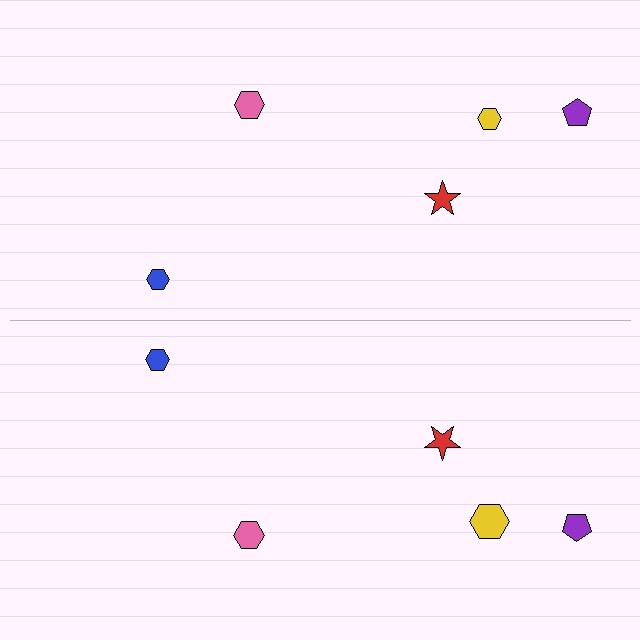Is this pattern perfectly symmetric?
No, the pattern is not perfectly symmetric. The yellow hexagon on the bottom side has a different size than its mirror counterpart.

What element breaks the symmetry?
The yellow hexagon on the bottom side has a different size than its mirror counterpart.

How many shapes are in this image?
There are 10 shapes in this image.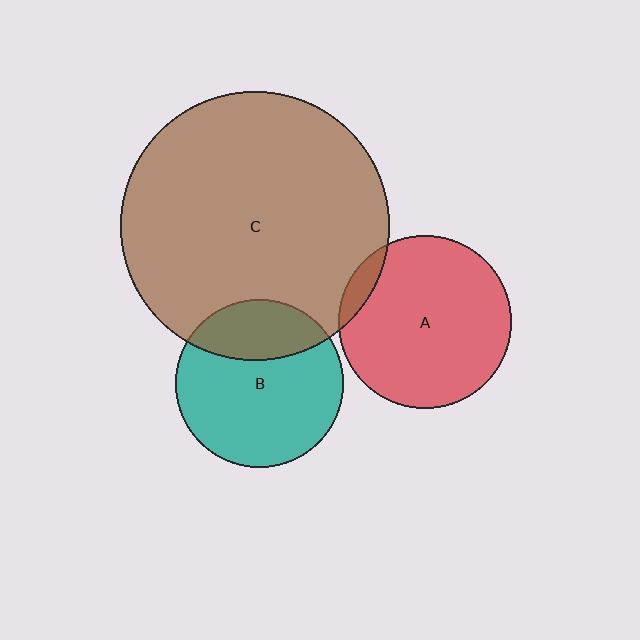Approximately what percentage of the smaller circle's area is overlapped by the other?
Approximately 25%.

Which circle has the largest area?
Circle C (brown).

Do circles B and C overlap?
Yes.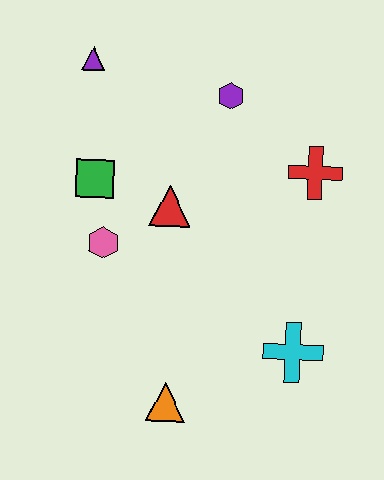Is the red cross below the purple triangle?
Yes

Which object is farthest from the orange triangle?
The purple triangle is farthest from the orange triangle.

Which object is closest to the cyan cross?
The orange triangle is closest to the cyan cross.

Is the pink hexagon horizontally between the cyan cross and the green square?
Yes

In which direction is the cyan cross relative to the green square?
The cyan cross is to the right of the green square.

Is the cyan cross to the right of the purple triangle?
Yes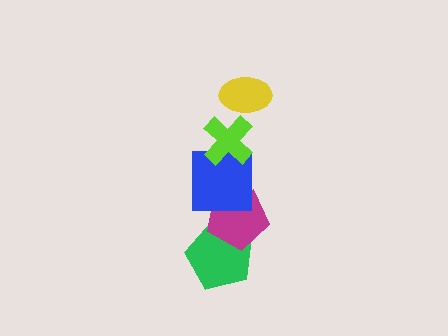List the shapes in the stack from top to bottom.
From top to bottom: the yellow ellipse, the lime cross, the blue square, the magenta pentagon, the green pentagon.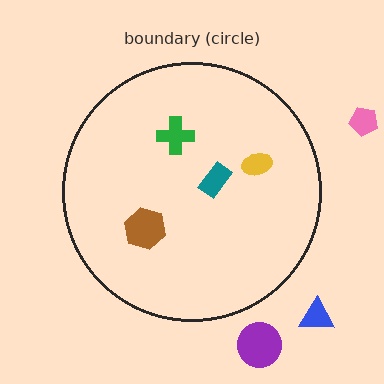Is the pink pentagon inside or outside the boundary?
Outside.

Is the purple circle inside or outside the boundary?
Outside.